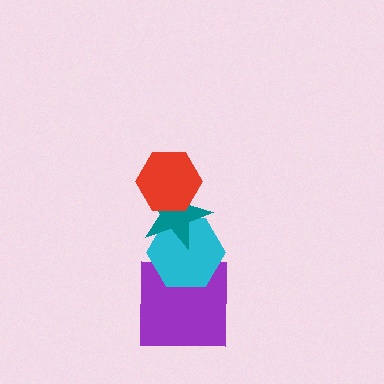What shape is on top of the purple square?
The cyan hexagon is on top of the purple square.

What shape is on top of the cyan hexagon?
The teal star is on top of the cyan hexagon.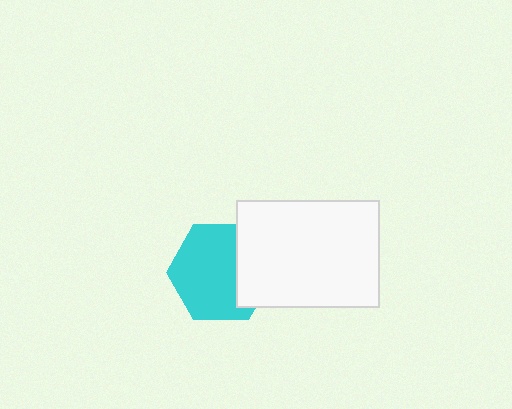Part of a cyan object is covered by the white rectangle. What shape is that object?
It is a hexagon.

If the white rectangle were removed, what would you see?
You would see the complete cyan hexagon.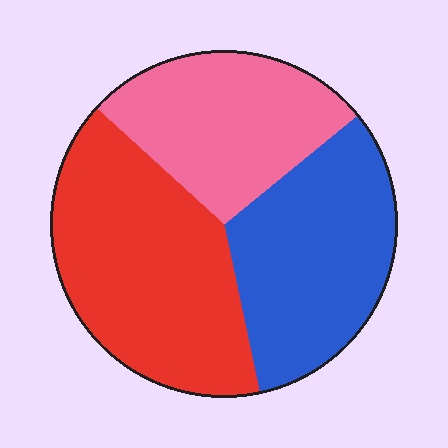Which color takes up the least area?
Pink, at roughly 25%.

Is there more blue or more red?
Red.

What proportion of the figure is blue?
Blue takes up between a sixth and a third of the figure.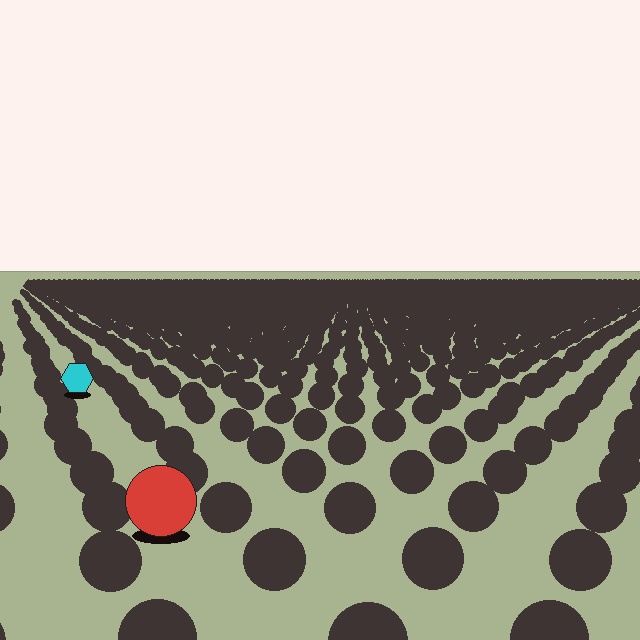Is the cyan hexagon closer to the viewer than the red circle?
No. The red circle is closer — you can tell from the texture gradient: the ground texture is coarser near it.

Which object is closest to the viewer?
The red circle is closest. The texture marks near it are larger and more spread out.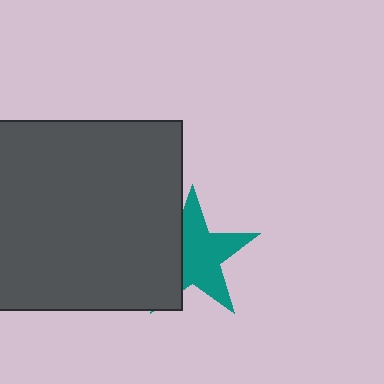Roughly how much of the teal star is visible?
About half of it is visible (roughly 63%).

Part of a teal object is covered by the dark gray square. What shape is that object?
It is a star.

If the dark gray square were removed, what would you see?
You would see the complete teal star.